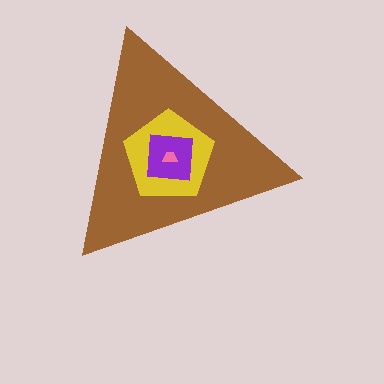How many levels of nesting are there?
4.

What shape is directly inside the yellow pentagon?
The purple square.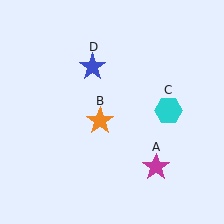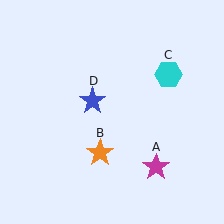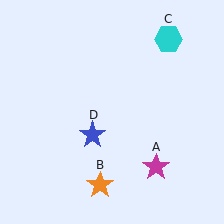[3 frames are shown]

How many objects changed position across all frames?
3 objects changed position: orange star (object B), cyan hexagon (object C), blue star (object D).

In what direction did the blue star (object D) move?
The blue star (object D) moved down.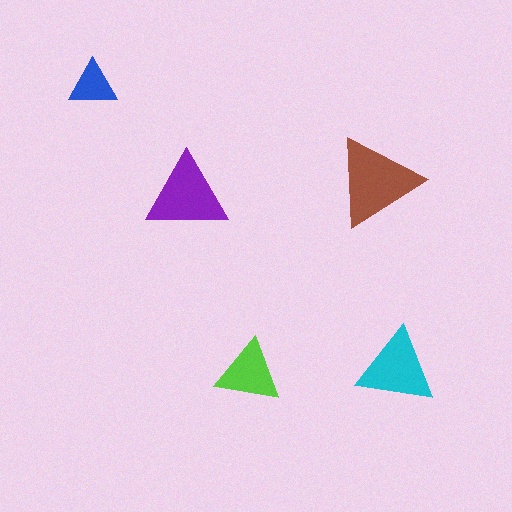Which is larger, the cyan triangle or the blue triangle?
The cyan one.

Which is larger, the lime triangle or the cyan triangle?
The cyan one.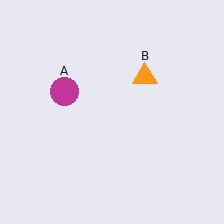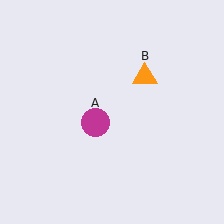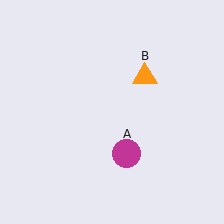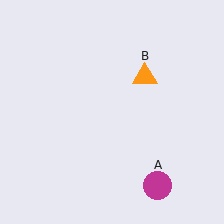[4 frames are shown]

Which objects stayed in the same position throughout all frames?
Orange triangle (object B) remained stationary.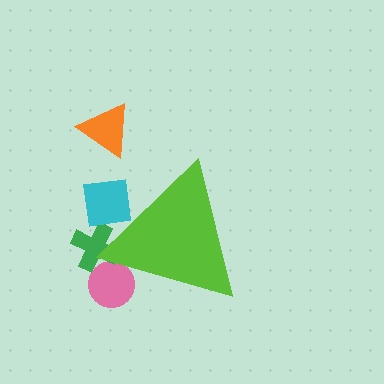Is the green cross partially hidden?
Yes, the green cross is partially hidden behind the lime triangle.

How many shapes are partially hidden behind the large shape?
3 shapes are partially hidden.